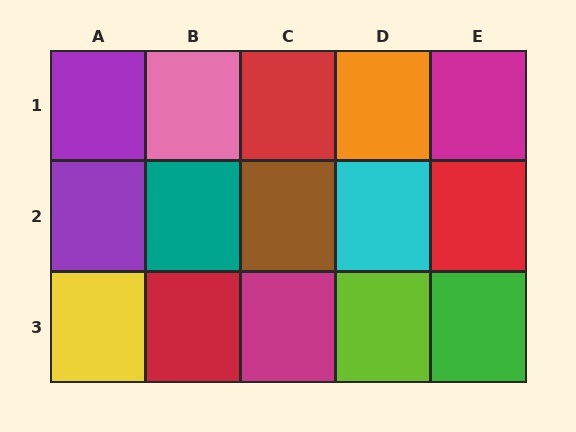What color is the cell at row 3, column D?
Lime.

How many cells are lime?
1 cell is lime.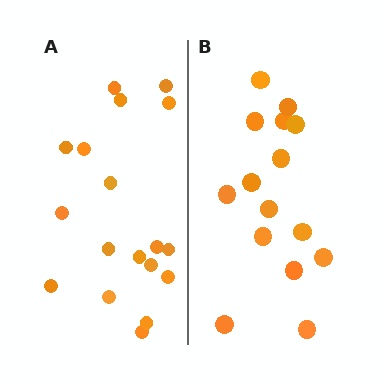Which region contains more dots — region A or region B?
Region A (the left region) has more dots.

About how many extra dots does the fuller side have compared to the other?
Region A has just a few more — roughly 2 or 3 more dots than region B.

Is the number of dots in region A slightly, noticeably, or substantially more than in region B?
Region A has only slightly more — the two regions are fairly close. The ratio is roughly 1.2 to 1.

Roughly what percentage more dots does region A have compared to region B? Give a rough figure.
About 20% more.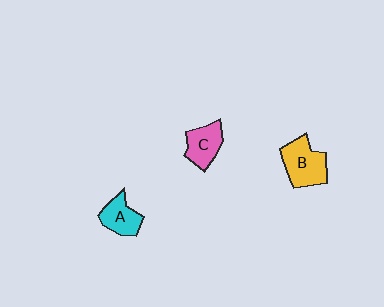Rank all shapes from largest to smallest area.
From largest to smallest: B (yellow), C (pink), A (cyan).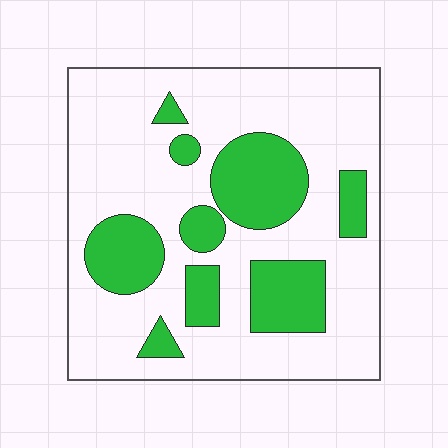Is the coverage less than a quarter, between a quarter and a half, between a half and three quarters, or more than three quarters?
Between a quarter and a half.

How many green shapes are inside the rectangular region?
9.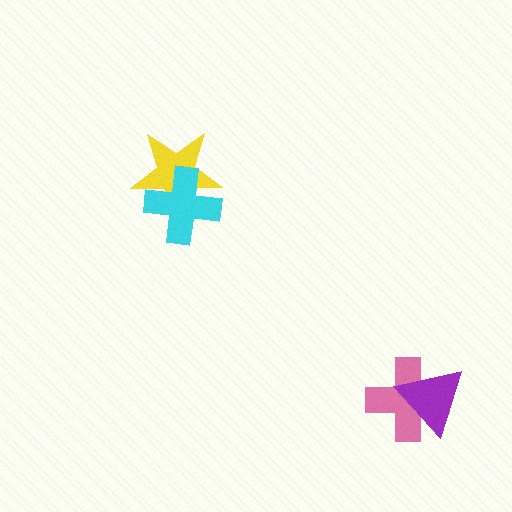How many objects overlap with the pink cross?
1 object overlaps with the pink cross.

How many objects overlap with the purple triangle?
1 object overlaps with the purple triangle.